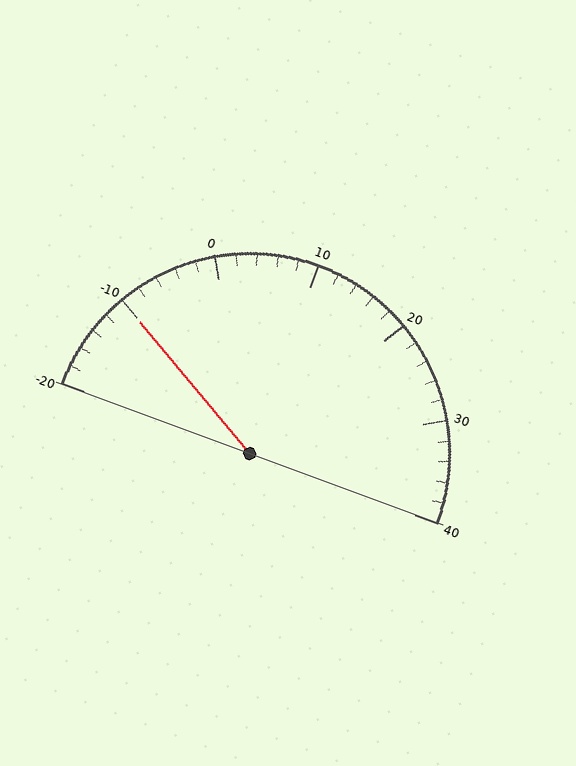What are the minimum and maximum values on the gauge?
The gauge ranges from -20 to 40.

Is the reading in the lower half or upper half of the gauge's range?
The reading is in the lower half of the range (-20 to 40).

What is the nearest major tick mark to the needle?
The nearest major tick mark is -10.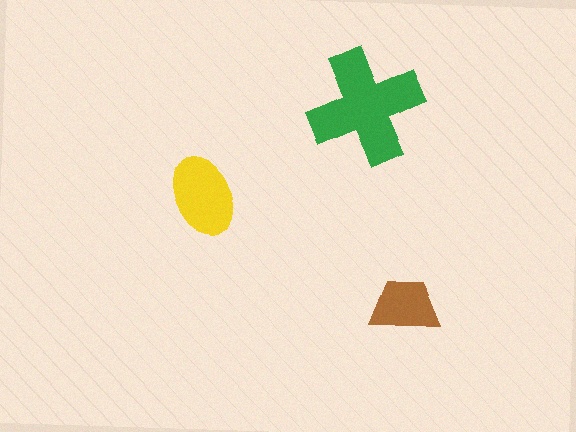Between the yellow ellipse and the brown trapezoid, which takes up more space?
The yellow ellipse.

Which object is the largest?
The green cross.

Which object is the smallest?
The brown trapezoid.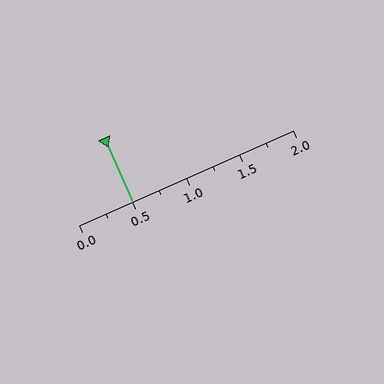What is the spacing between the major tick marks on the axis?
The major ticks are spaced 0.5 apart.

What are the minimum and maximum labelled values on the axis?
The axis runs from 0.0 to 2.0.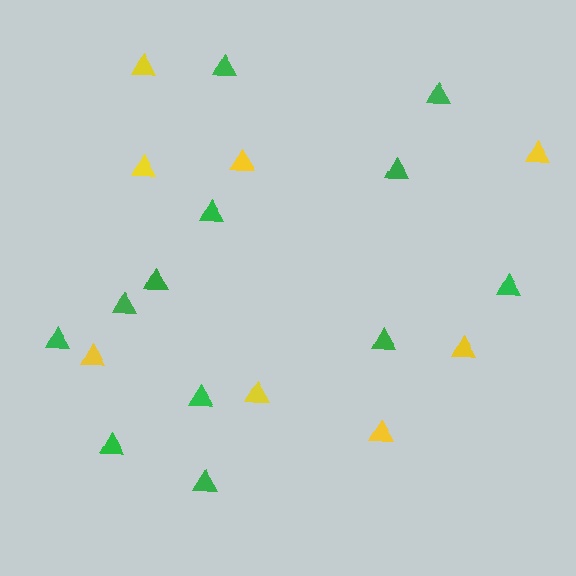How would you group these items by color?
There are 2 groups: one group of yellow triangles (8) and one group of green triangles (12).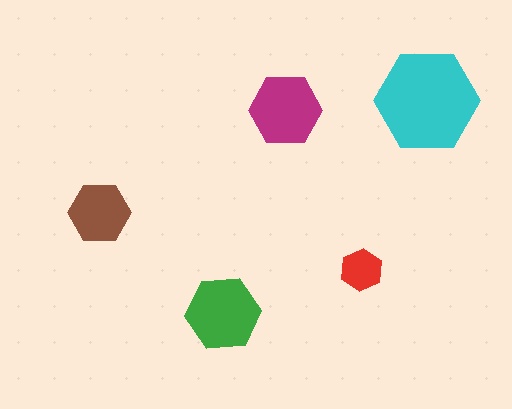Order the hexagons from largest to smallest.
the cyan one, the green one, the magenta one, the brown one, the red one.